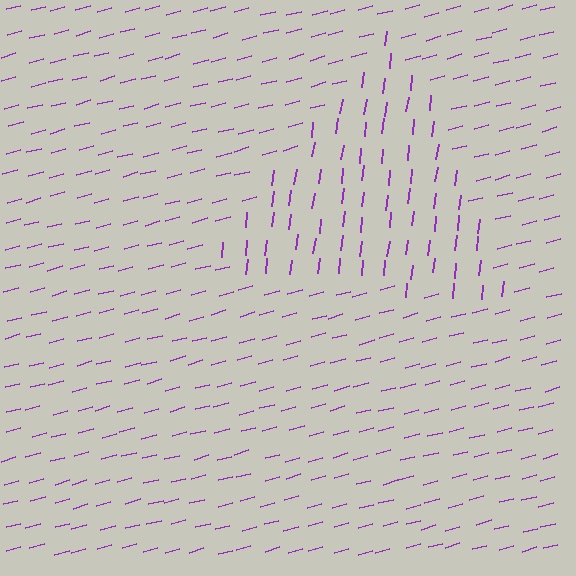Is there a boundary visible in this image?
Yes, there is a texture boundary formed by a change in line orientation.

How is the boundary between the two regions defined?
The boundary is defined purely by a change in line orientation (approximately 68 degrees difference). All lines are the same color and thickness.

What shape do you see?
I see a triangle.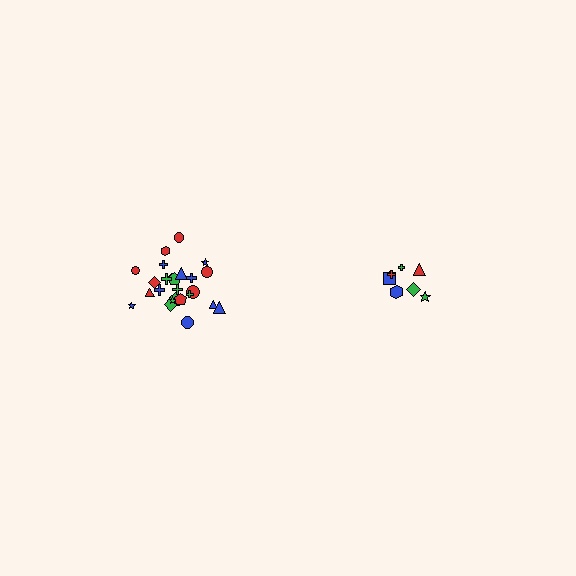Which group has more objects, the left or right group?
The left group.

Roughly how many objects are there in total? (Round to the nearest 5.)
Roughly 35 objects in total.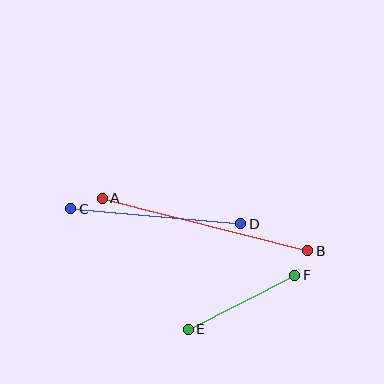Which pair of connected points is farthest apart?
Points A and B are farthest apart.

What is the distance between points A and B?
The distance is approximately 212 pixels.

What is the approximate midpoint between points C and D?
The midpoint is at approximately (156, 216) pixels.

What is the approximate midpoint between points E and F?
The midpoint is at approximately (242, 302) pixels.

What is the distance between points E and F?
The distance is approximately 119 pixels.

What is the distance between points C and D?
The distance is approximately 171 pixels.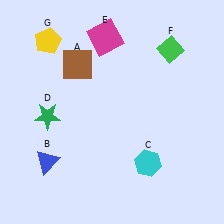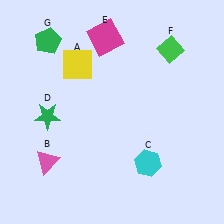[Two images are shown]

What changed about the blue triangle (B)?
In Image 1, B is blue. In Image 2, it changed to pink.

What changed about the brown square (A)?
In Image 1, A is brown. In Image 2, it changed to yellow.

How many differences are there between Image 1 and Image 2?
There are 3 differences between the two images.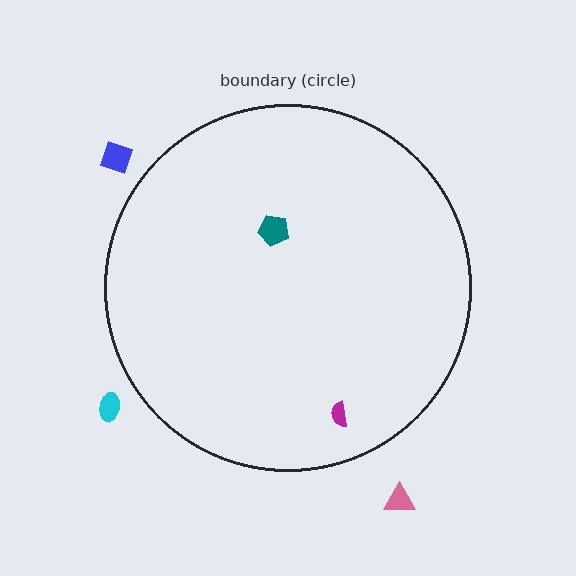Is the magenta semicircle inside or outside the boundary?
Inside.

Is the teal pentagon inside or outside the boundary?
Inside.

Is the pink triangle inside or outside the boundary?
Outside.